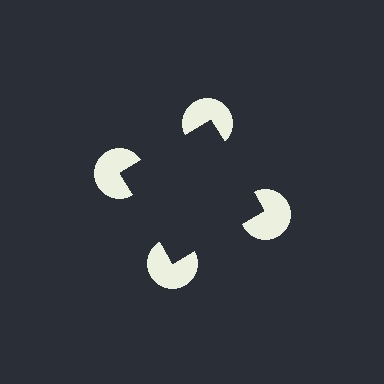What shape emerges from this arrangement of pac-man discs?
An illusory square — its edges are inferred from the aligned wedge cuts in the pac-man discs, not physically drawn.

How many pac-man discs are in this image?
There are 4 — one at each vertex of the illusory square.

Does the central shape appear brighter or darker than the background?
It typically appears slightly darker than the background, even though no actual brightness change is drawn.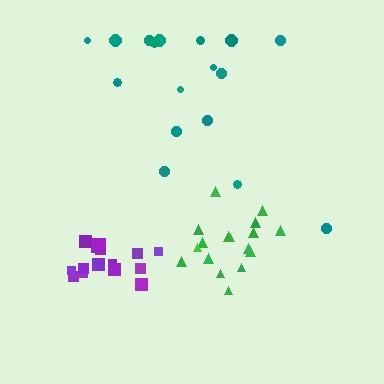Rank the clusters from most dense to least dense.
purple, green, teal.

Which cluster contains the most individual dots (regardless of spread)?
Green (17).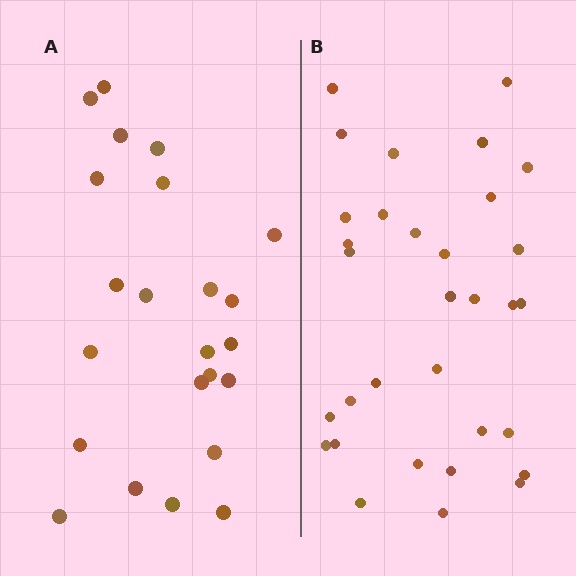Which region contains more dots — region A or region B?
Region B (the right region) has more dots.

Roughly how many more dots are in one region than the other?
Region B has roughly 8 or so more dots than region A.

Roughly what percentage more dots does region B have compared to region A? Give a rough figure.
About 40% more.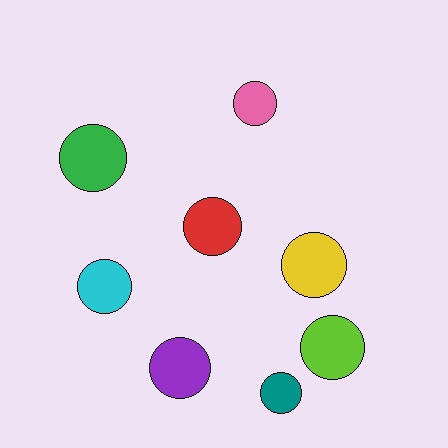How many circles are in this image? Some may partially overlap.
There are 8 circles.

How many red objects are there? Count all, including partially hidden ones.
There is 1 red object.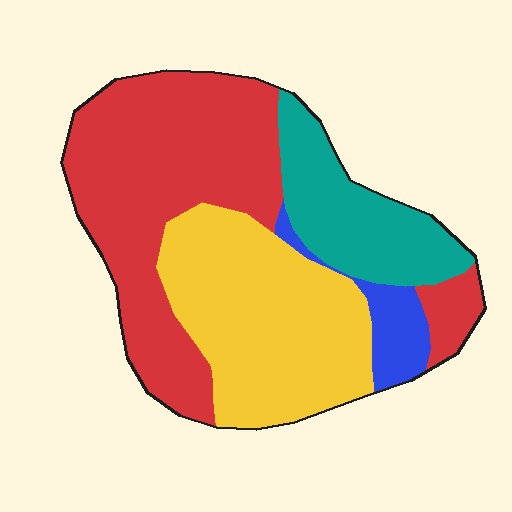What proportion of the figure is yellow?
Yellow covers 32% of the figure.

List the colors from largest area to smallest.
From largest to smallest: red, yellow, teal, blue.